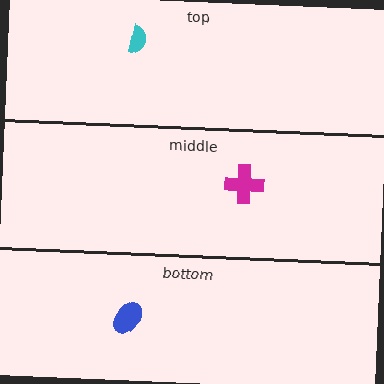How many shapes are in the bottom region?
1.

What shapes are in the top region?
The cyan semicircle.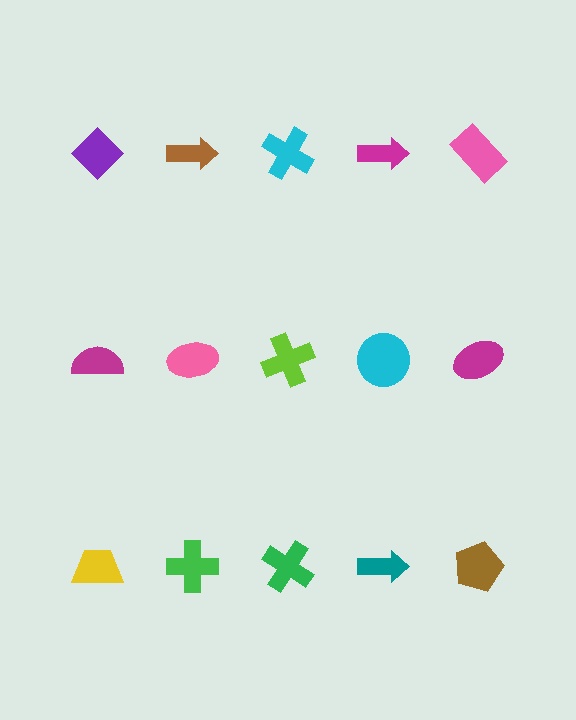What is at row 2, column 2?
A pink ellipse.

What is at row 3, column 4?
A teal arrow.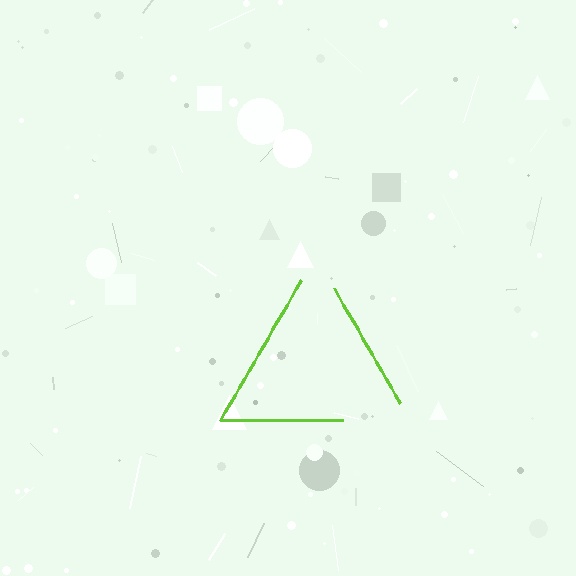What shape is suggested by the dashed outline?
The dashed outline suggests a triangle.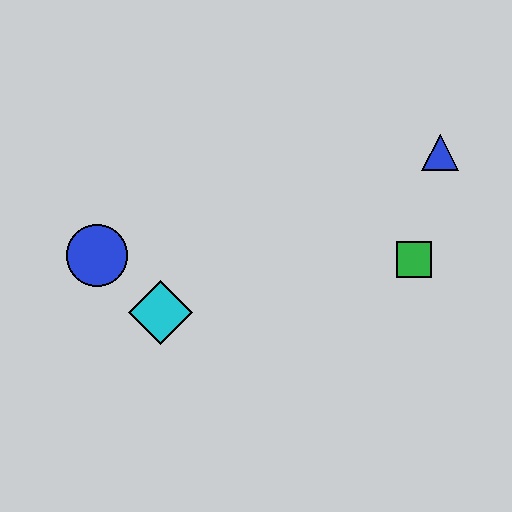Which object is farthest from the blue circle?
The blue triangle is farthest from the blue circle.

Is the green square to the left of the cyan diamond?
No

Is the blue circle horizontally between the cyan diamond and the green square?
No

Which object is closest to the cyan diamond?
The blue circle is closest to the cyan diamond.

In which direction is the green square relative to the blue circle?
The green square is to the right of the blue circle.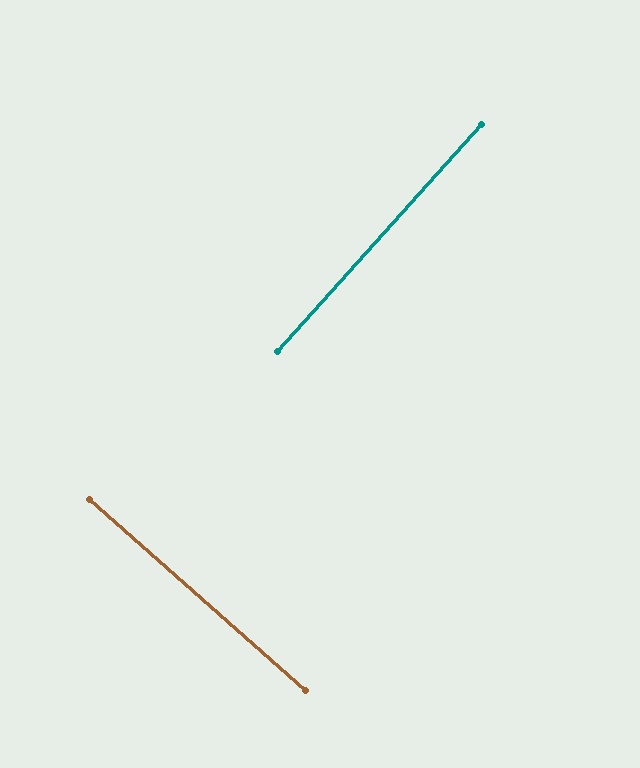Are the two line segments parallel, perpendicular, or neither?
Perpendicular — they meet at approximately 90°.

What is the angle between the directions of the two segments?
Approximately 90 degrees.